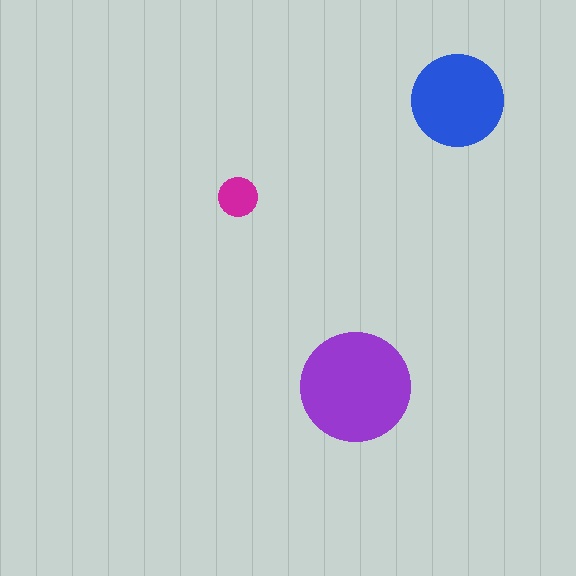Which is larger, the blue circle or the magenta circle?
The blue one.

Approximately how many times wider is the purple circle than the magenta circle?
About 3 times wider.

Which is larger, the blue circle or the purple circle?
The purple one.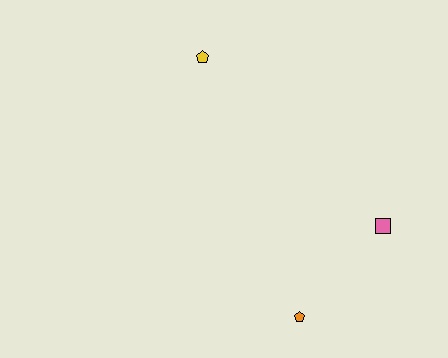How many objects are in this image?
There are 3 objects.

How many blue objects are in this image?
There are no blue objects.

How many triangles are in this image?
There are no triangles.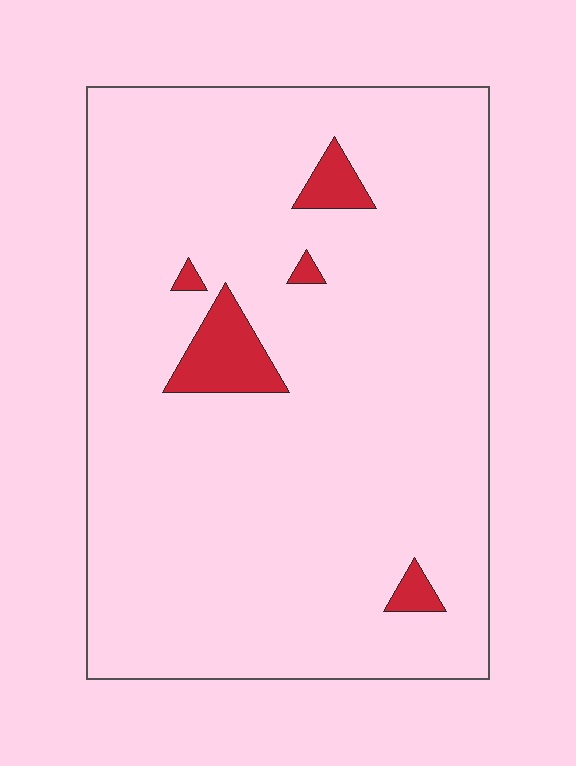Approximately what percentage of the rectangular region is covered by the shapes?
Approximately 5%.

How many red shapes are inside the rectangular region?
5.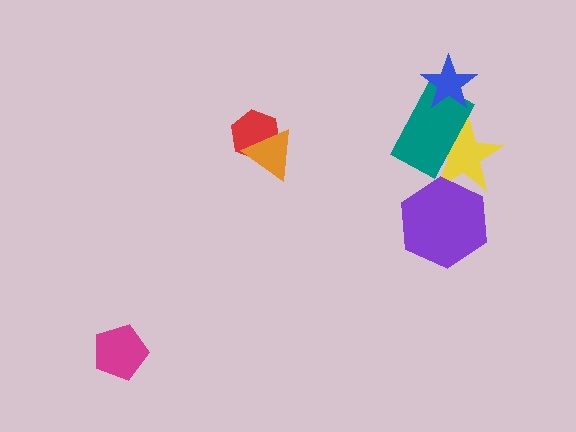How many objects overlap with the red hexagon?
1 object overlaps with the red hexagon.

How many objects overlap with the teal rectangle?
2 objects overlap with the teal rectangle.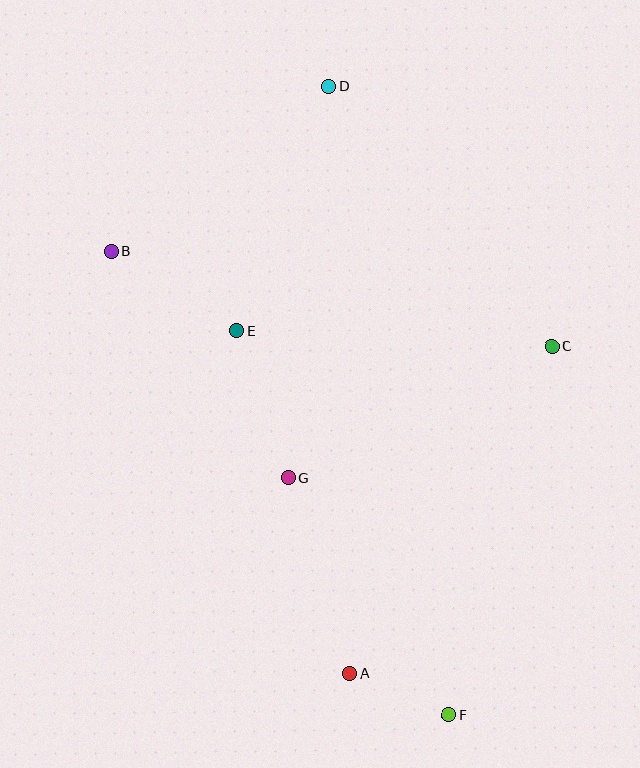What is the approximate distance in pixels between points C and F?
The distance between C and F is approximately 383 pixels.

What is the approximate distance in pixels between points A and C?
The distance between A and C is approximately 385 pixels.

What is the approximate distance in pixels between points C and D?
The distance between C and D is approximately 343 pixels.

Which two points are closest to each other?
Points A and F are closest to each other.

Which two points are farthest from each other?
Points D and F are farthest from each other.